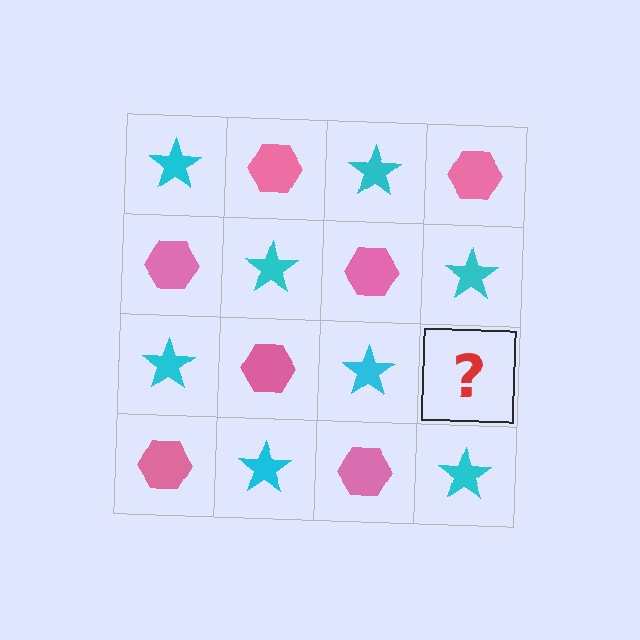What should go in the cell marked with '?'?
The missing cell should contain a pink hexagon.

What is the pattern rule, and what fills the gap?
The rule is that it alternates cyan star and pink hexagon in a checkerboard pattern. The gap should be filled with a pink hexagon.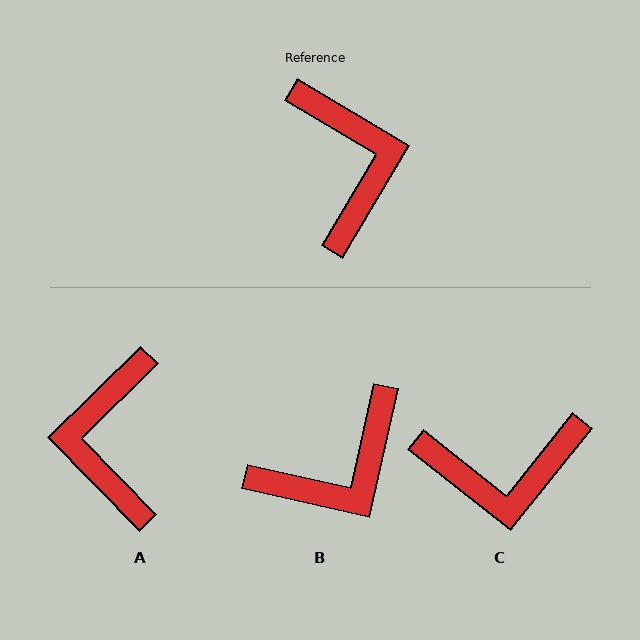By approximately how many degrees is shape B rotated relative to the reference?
Approximately 72 degrees clockwise.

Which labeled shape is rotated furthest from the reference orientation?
A, about 165 degrees away.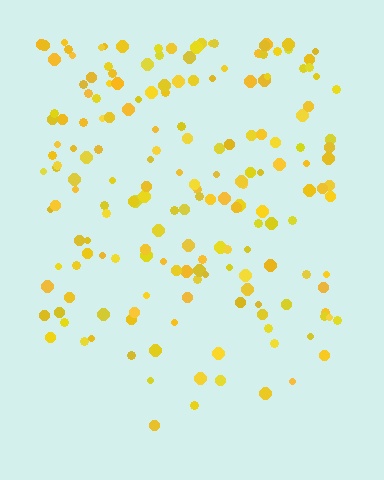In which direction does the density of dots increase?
From bottom to top, with the top side densest.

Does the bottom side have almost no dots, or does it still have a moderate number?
Still a moderate number, just noticeably fewer than the top.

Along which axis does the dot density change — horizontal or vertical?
Vertical.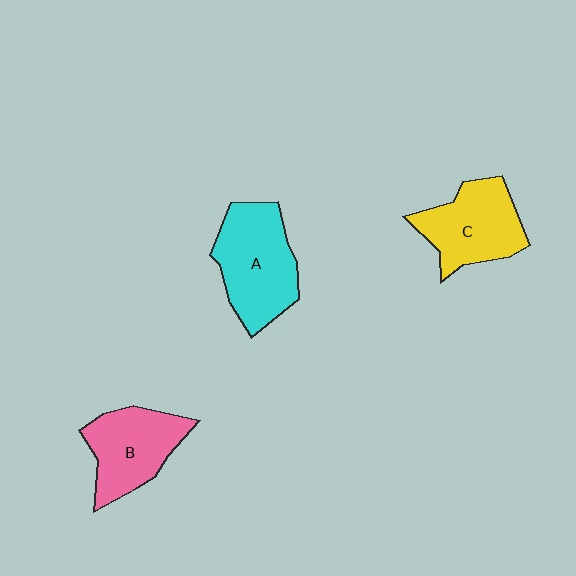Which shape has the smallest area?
Shape B (pink).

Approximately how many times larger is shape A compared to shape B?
Approximately 1.2 times.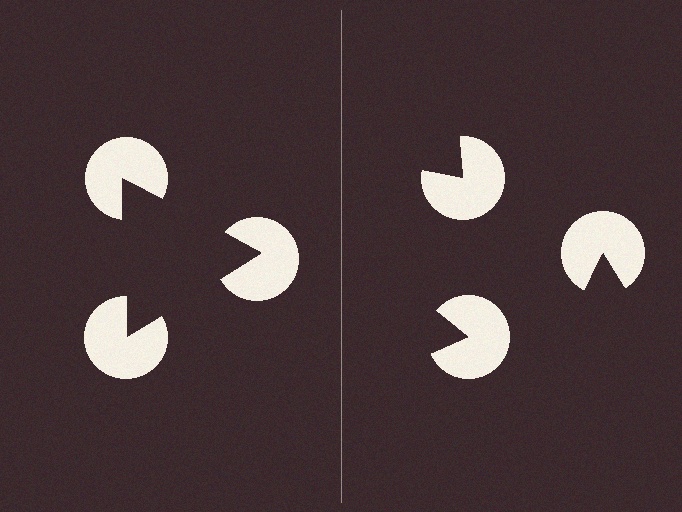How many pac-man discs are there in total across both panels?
6 — 3 on each side.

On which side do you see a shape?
An illusory triangle appears on the left side. On the right side the wedge cuts are rotated, so no coherent shape forms.